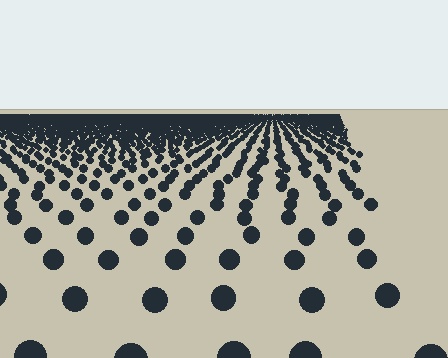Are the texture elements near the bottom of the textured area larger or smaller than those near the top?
Larger. Near the bottom, elements are closer to the viewer and appear at a bigger on-screen size.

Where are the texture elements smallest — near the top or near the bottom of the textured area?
Near the top.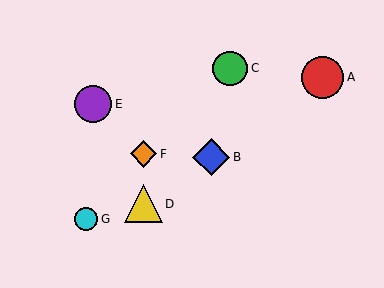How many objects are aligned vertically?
2 objects (D, F) are aligned vertically.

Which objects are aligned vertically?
Objects D, F are aligned vertically.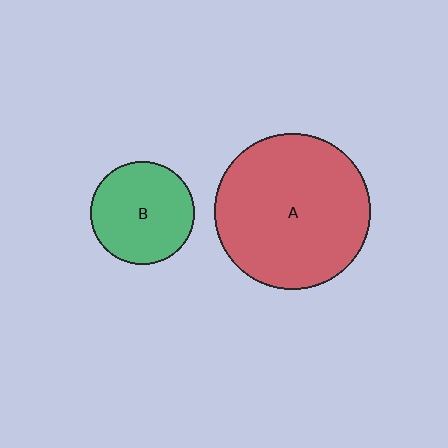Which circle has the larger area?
Circle A (red).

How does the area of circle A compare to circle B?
Approximately 2.3 times.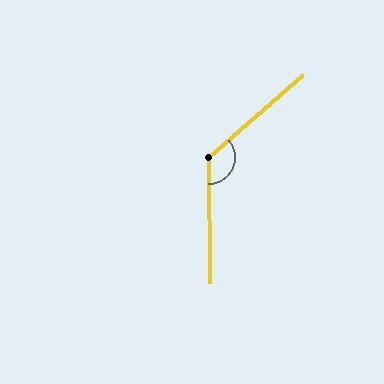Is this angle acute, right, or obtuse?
It is obtuse.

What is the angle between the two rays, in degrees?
Approximately 131 degrees.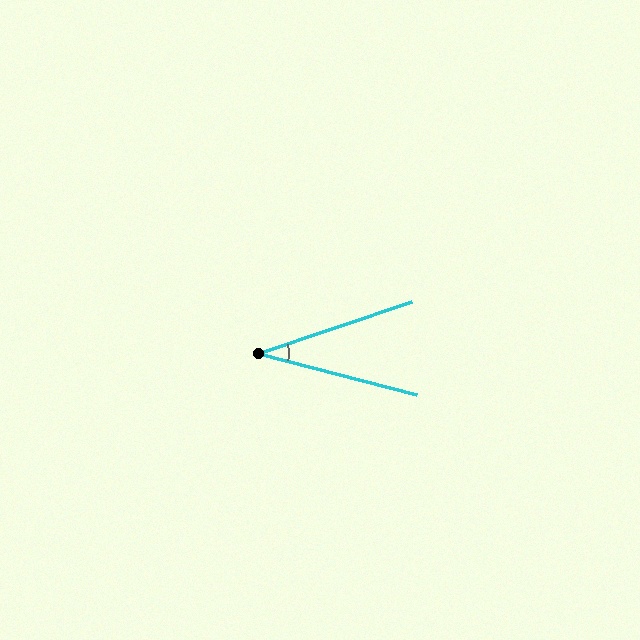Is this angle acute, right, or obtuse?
It is acute.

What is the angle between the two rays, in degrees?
Approximately 33 degrees.